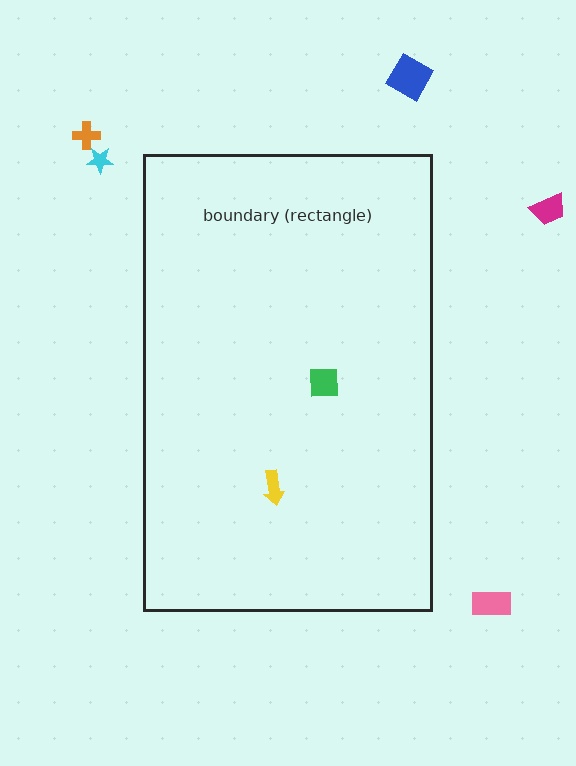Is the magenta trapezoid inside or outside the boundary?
Outside.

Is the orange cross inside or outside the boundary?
Outside.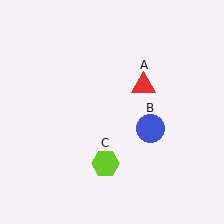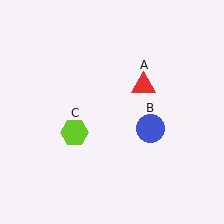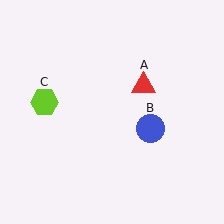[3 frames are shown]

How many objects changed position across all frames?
1 object changed position: lime hexagon (object C).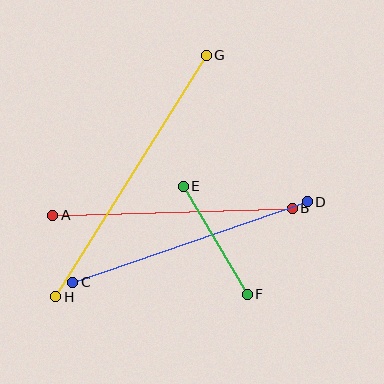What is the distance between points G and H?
The distance is approximately 284 pixels.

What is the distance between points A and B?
The distance is approximately 239 pixels.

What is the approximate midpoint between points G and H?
The midpoint is at approximately (131, 176) pixels.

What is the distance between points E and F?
The distance is approximately 125 pixels.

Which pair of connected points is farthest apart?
Points G and H are farthest apart.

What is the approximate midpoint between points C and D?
The midpoint is at approximately (190, 242) pixels.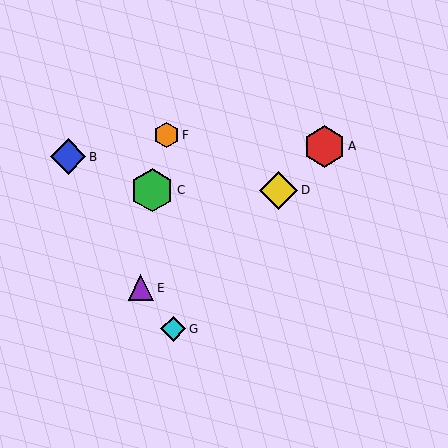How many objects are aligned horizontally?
2 objects (C, D) are aligned horizontally.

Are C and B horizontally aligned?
No, C is at y≈190 and B is at y≈157.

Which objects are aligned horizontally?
Objects C, D are aligned horizontally.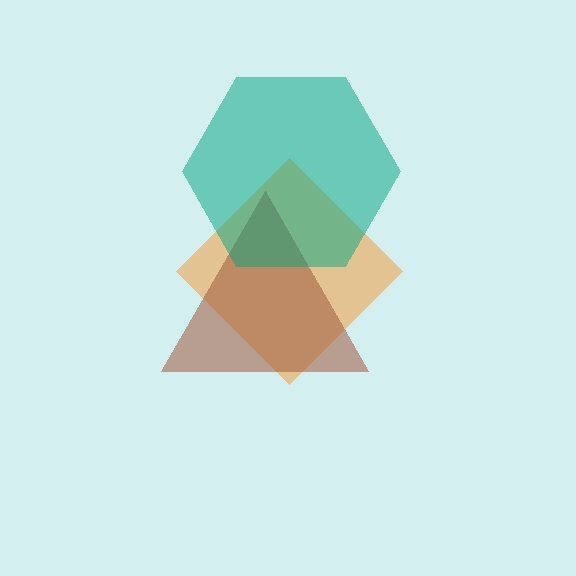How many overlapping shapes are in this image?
There are 3 overlapping shapes in the image.